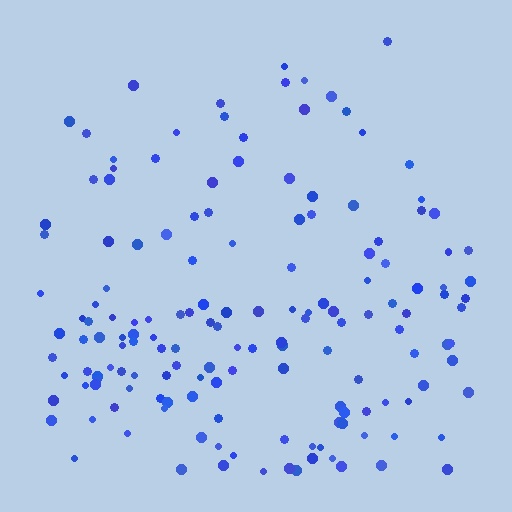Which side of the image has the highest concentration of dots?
The bottom.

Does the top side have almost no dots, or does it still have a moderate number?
Still a moderate number, just noticeably fewer than the bottom.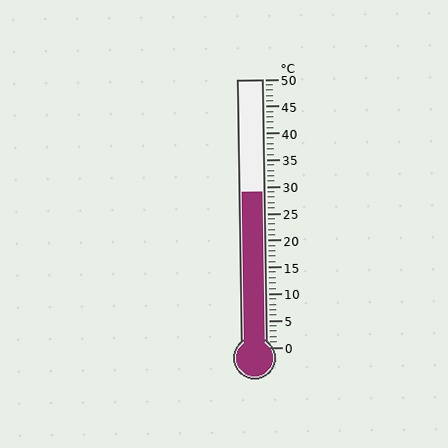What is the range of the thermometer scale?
The thermometer scale ranges from 0°C to 50°C.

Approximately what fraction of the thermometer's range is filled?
The thermometer is filled to approximately 60% of its range.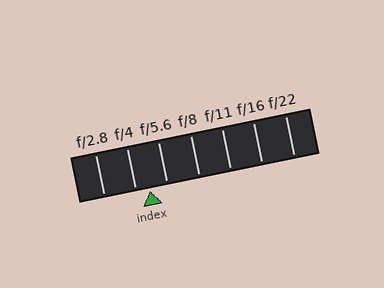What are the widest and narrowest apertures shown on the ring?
The widest aperture shown is f/2.8 and the narrowest is f/22.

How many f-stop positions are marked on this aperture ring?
There are 7 f-stop positions marked.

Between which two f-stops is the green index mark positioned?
The index mark is between f/4 and f/5.6.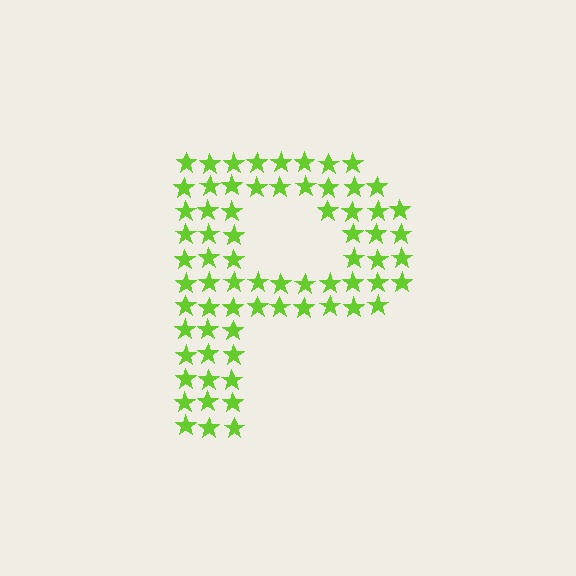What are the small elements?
The small elements are stars.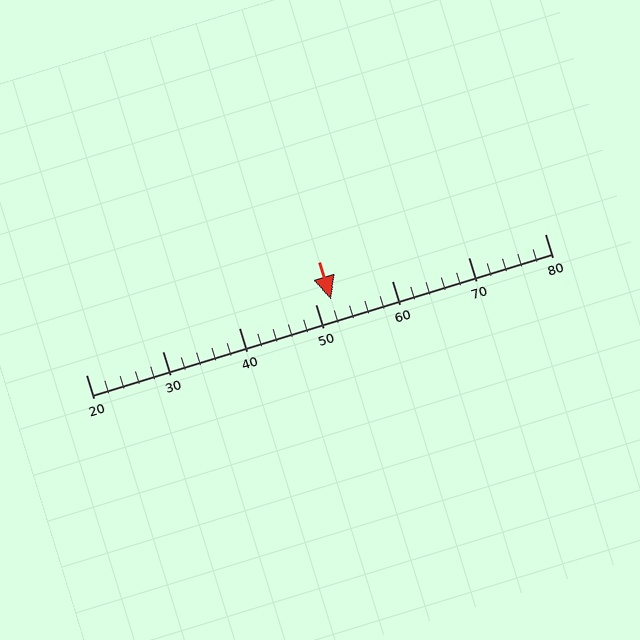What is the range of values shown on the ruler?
The ruler shows values from 20 to 80.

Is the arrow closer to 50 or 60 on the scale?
The arrow is closer to 50.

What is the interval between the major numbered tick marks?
The major tick marks are spaced 10 units apart.